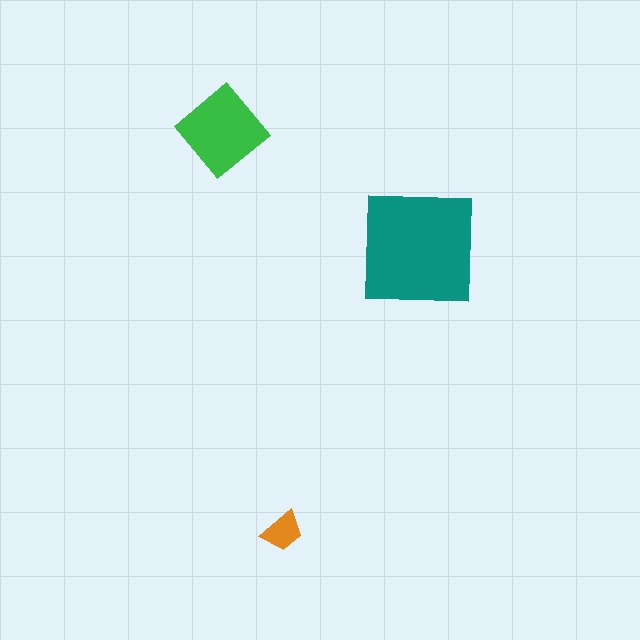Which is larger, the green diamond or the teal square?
The teal square.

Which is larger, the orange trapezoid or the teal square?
The teal square.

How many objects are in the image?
There are 3 objects in the image.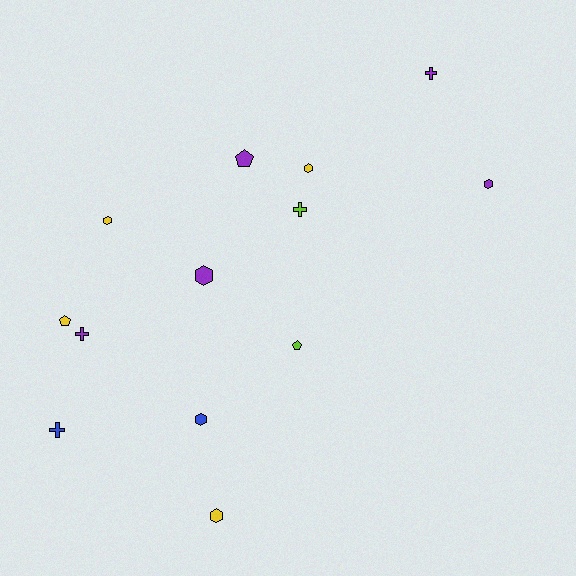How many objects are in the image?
There are 13 objects.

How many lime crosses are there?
There is 1 lime cross.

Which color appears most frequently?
Purple, with 5 objects.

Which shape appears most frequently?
Hexagon, with 6 objects.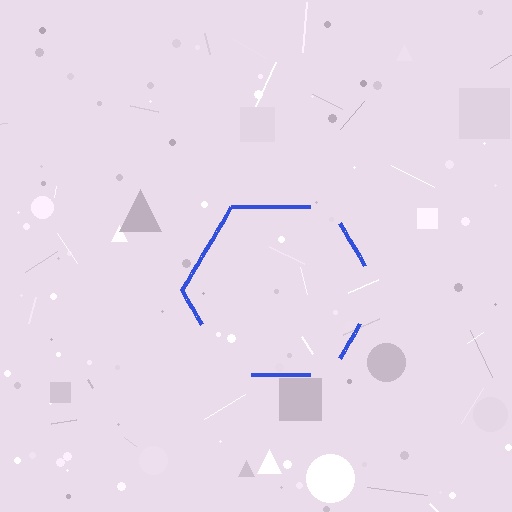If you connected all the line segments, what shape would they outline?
They would outline a hexagon.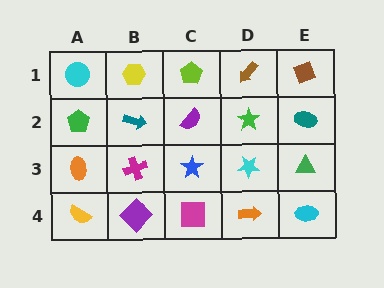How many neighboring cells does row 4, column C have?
3.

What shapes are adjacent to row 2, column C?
A lime pentagon (row 1, column C), a blue star (row 3, column C), a teal arrow (row 2, column B), a green star (row 2, column D).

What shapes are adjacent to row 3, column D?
A green star (row 2, column D), an orange arrow (row 4, column D), a blue star (row 3, column C), a green triangle (row 3, column E).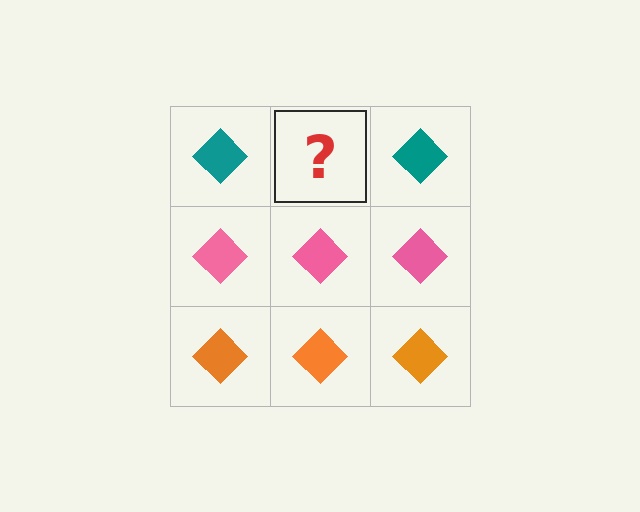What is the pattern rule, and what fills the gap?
The rule is that each row has a consistent color. The gap should be filled with a teal diamond.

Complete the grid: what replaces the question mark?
The question mark should be replaced with a teal diamond.